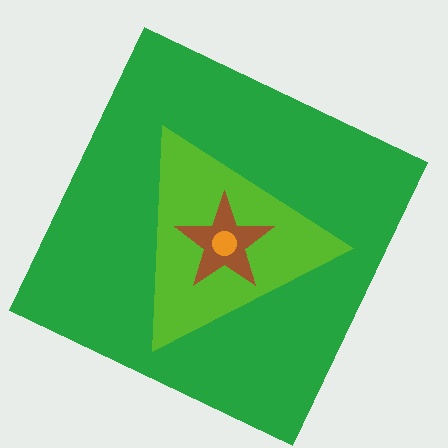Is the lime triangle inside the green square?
Yes.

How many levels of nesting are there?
4.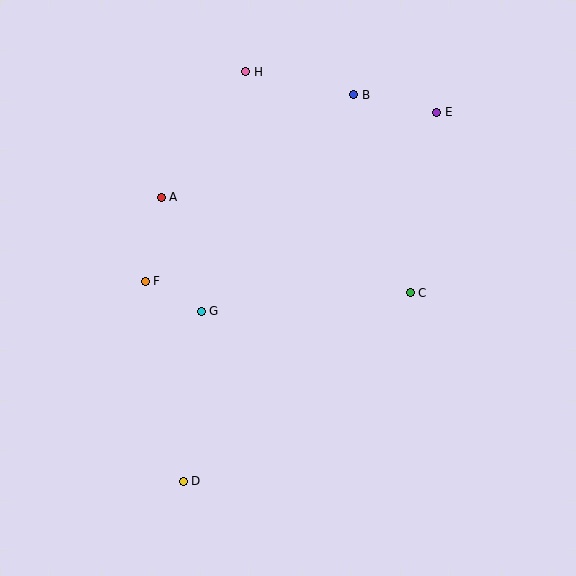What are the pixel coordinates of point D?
Point D is at (183, 481).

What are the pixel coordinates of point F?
Point F is at (145, 281).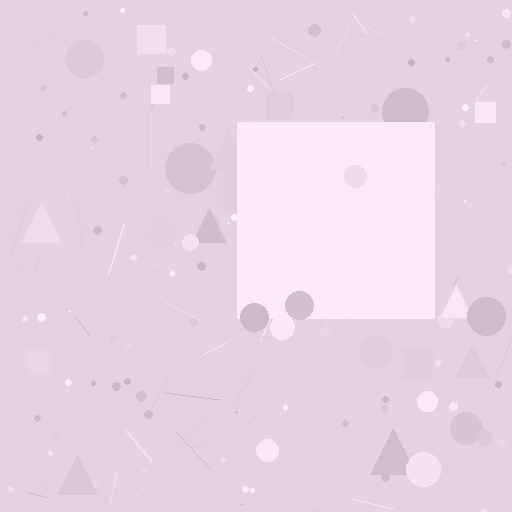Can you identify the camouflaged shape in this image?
The camouflaged shape is a square.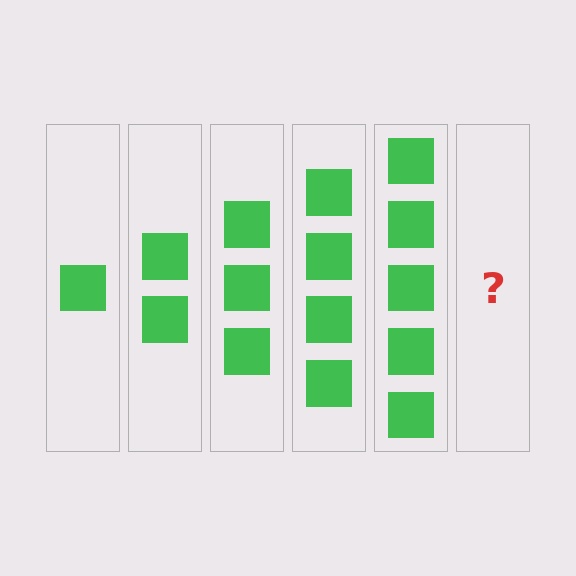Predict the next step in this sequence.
The next step is 6 squares.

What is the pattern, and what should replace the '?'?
The pattern is that each step adds one more square. The '?' should be 6 squares.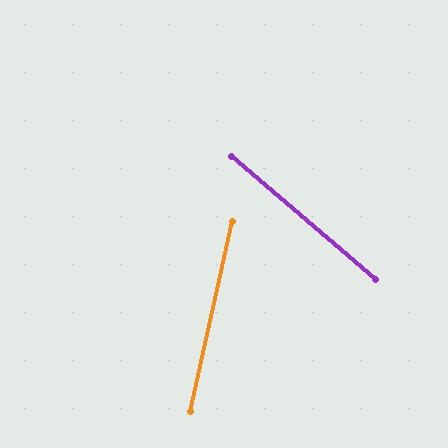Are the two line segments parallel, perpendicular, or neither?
Neither parallel nor perpendicular — they differ by about 62°.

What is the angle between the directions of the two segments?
Approximately 62 degrees.